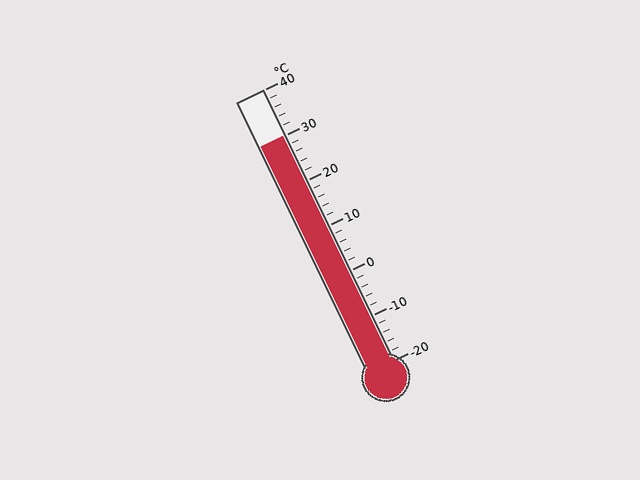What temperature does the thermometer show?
The thermometer shows approximately 30°C.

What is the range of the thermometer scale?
The thermometer scale ranges from -20°C to 40°C.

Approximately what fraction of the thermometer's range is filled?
The thermometer is filled to approximately 85% of its range.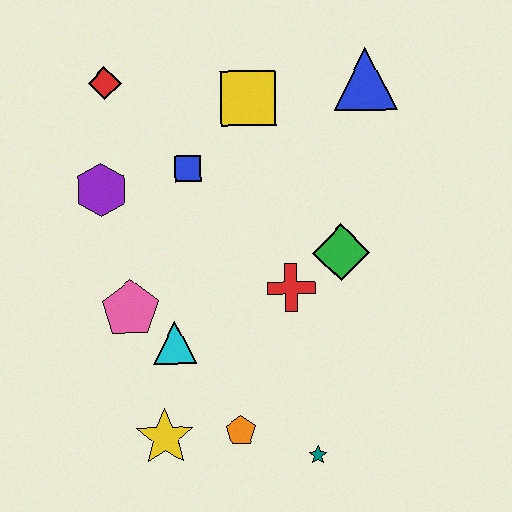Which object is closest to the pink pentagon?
The cyan triangle is closest to the pink pentagon.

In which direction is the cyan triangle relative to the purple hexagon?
The cyan triangle is below the purple hexagon.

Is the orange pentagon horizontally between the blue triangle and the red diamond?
Yes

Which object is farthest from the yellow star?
The blue triangle is farthest from the yellow star.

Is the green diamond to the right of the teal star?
Yes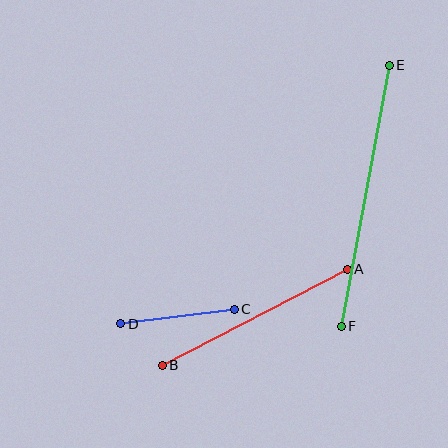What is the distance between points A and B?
The distance is approximately 208 pixels.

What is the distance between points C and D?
The distance is approximately 115 pixels.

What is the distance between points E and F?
The distance is approximately 265 pixels.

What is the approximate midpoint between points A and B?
The midpoint is at approximately (255, 317) pixels.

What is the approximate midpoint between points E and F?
The midpoint is at approximately (365, 196) pixels.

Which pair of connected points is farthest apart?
Points E and F are farthest apart.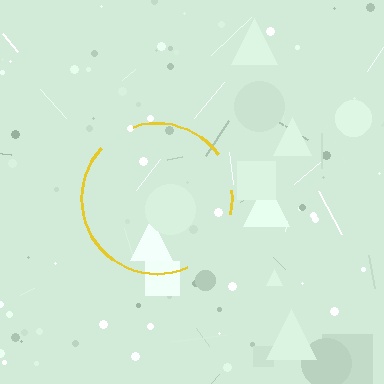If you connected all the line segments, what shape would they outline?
They would outline a circle.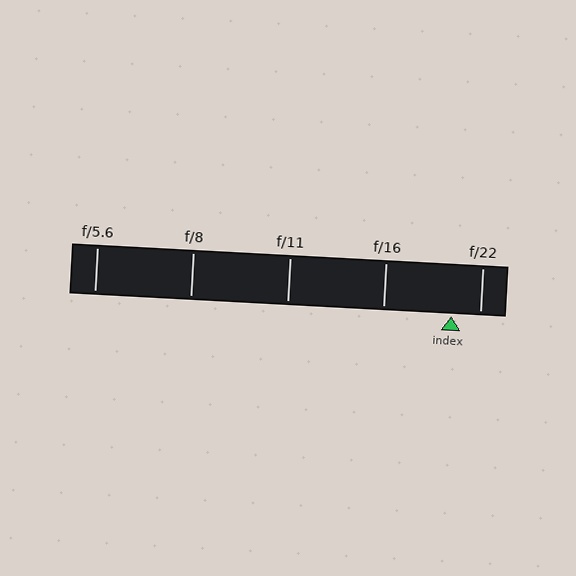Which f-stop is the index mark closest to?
The index mark is closest to f/22.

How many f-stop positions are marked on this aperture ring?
There are 5 f-stop positions marked.